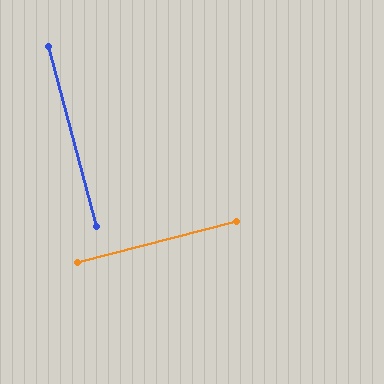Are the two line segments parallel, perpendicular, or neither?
Perpendicular — they meet at approximately 90°.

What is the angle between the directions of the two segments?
Approximately 90 degrees.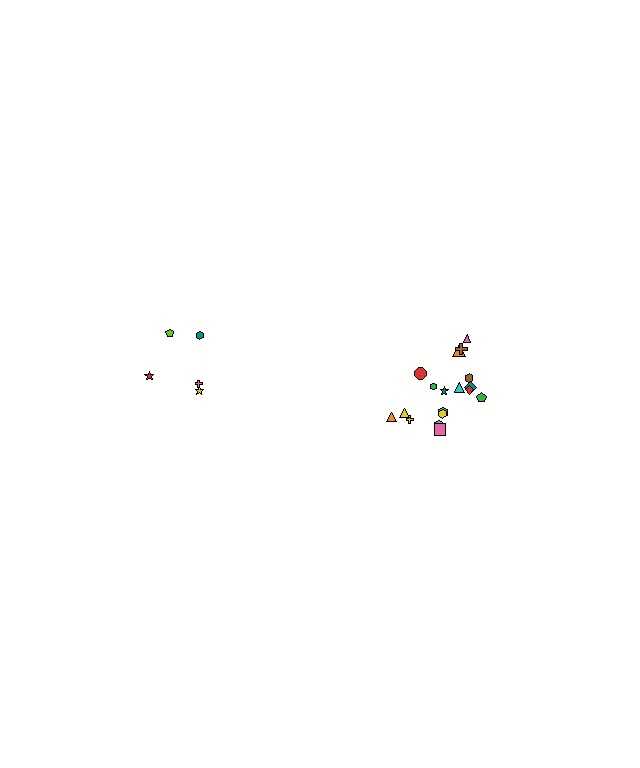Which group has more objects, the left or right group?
The right group.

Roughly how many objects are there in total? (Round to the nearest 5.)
Roughly 25 objects in total.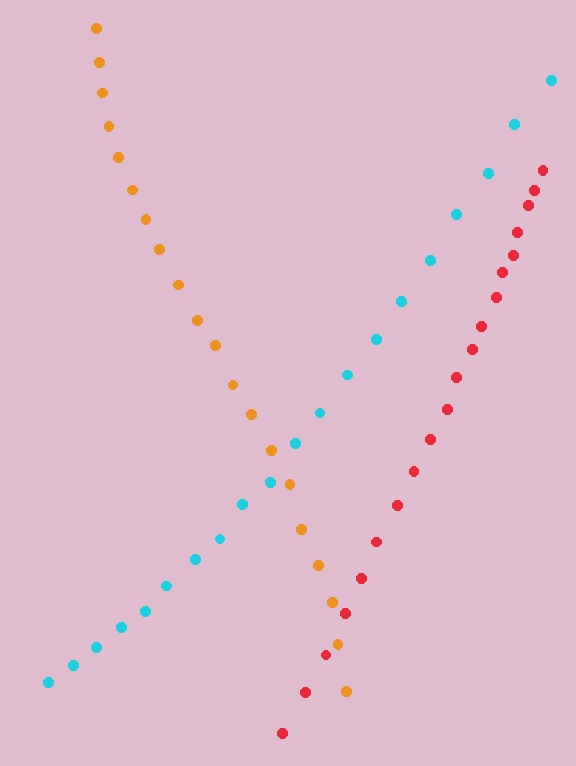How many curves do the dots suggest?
There are 3 distinct paths.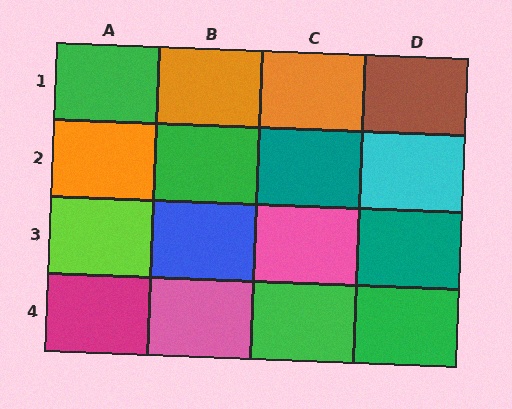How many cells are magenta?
1 cell is magenta.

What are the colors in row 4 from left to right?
Magenta, pink, green, green.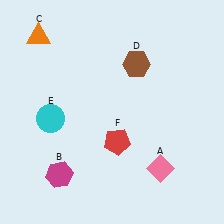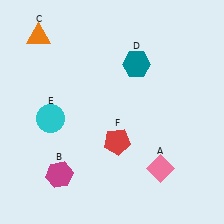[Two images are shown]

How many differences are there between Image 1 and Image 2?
There is 1 difference between the two images.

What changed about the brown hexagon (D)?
In Image 1, D is brown. In Image 2, it changed to teal.